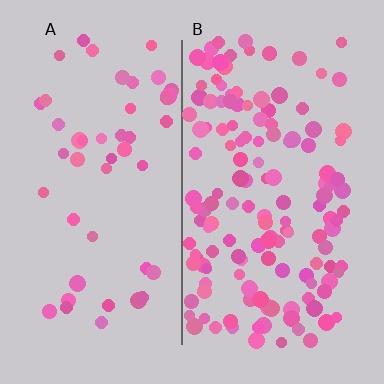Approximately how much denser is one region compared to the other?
Approximately 2.9× — region B over region A.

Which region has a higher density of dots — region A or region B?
B (the right).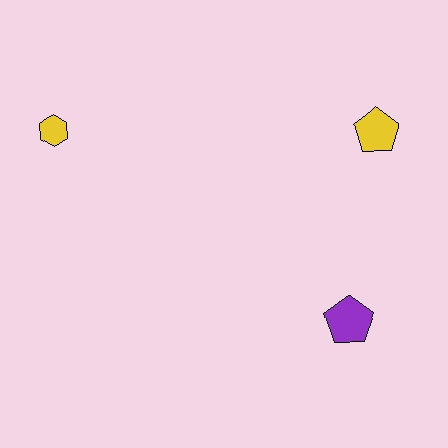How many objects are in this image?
There are 3 objects.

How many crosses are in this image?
There are no crosses.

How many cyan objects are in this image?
There are no cyan objects.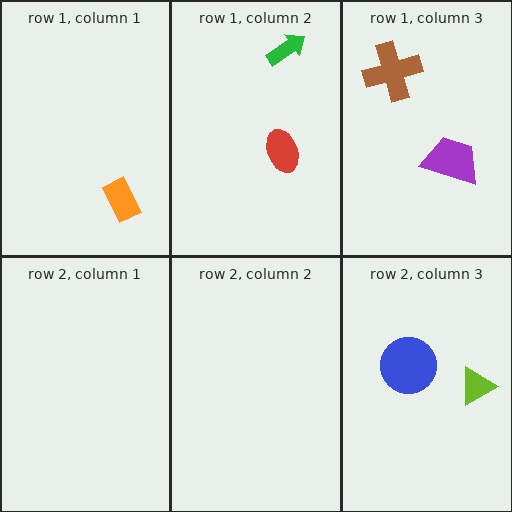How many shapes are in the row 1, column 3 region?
2.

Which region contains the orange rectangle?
The row 1, column 1 region.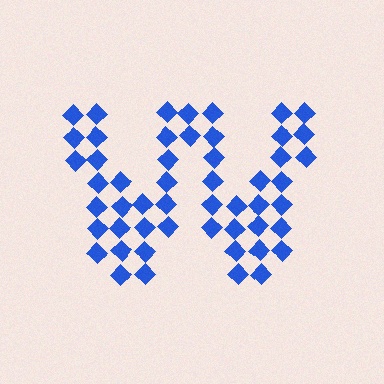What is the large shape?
The large shape is the letter W.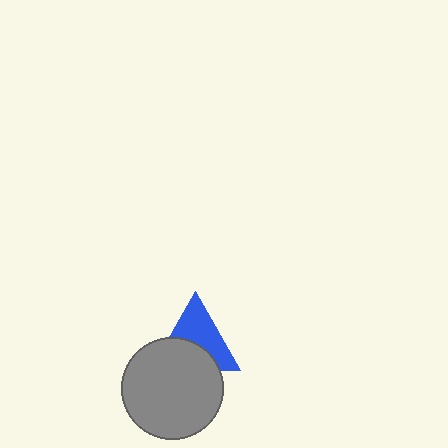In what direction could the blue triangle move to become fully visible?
The blue triangle could move up. That would shift it out from behind the gray circle entirely.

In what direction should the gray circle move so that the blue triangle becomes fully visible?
The gray circle should move down. That is the shortest direction to clear the overlap and leave the blue triangle fully visible.